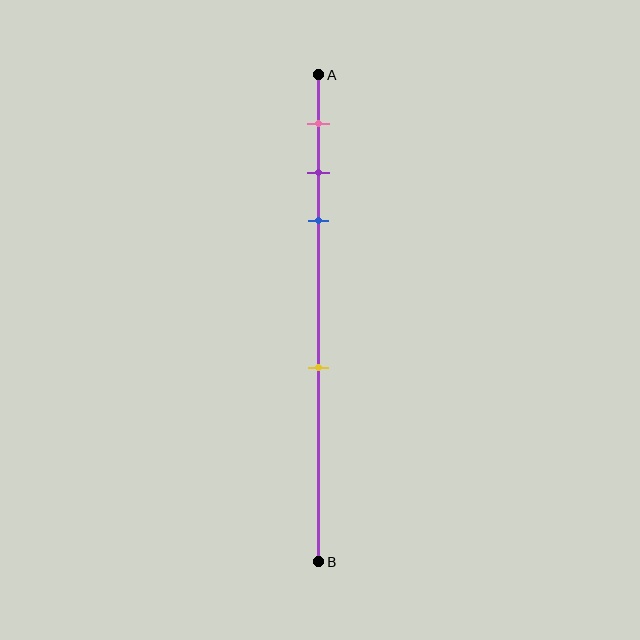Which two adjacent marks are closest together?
The purple and blue marks are the closest adjacent pair.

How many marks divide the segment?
There are 4 marks dividing the segment.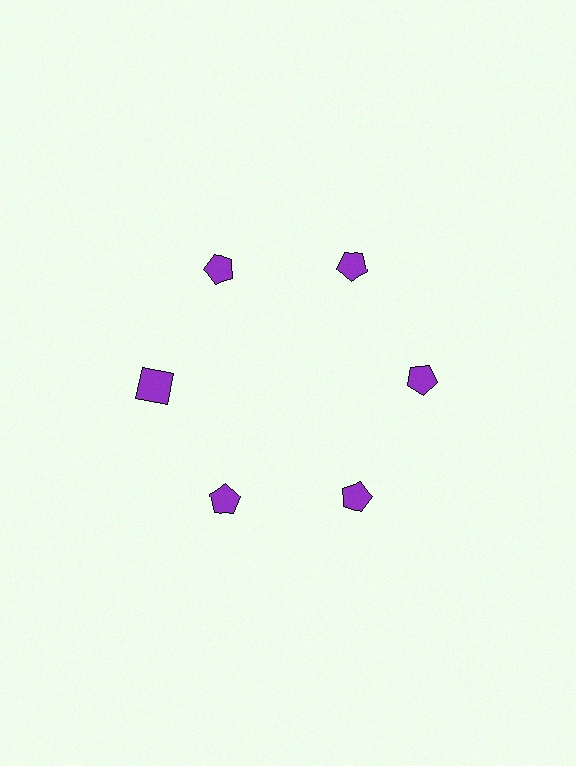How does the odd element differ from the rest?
It has a different shape: square instead of pentagon.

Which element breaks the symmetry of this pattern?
The purple square at roughly the 9 o'clock position breaks the symmetry. All other shapes are purple pentagons.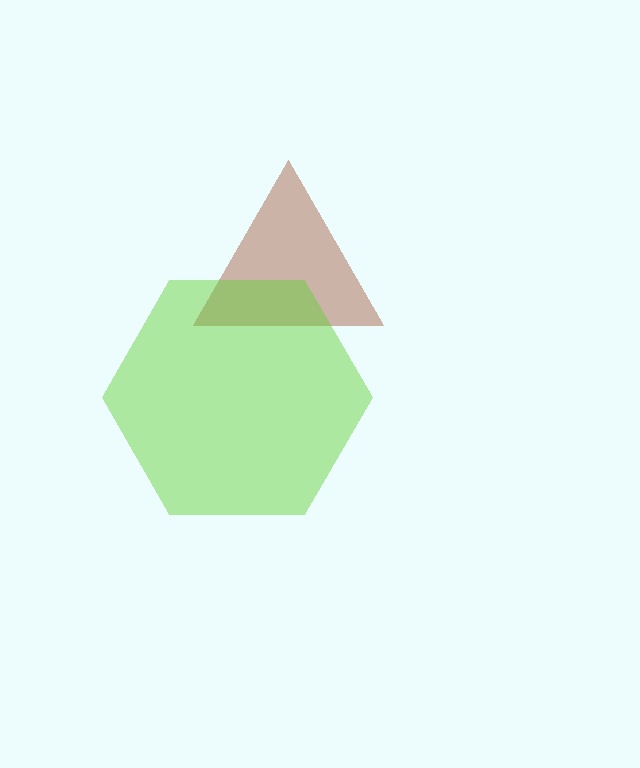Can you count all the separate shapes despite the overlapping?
Yes, there are 2 separate shapes.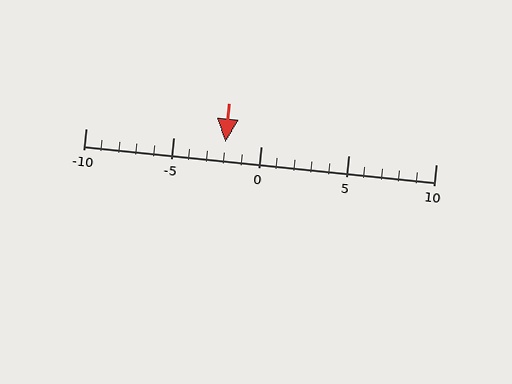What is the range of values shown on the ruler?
The ruler shows values from -10 to 10.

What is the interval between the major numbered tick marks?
The major tick marks are spaced 5 units apart.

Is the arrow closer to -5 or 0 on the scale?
The arrow is closer to 0.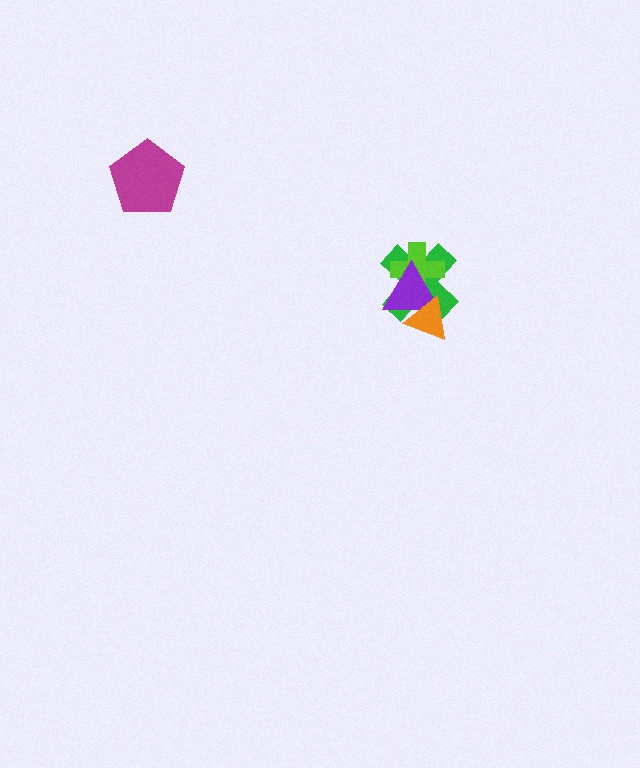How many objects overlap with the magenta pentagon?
0 objects overlap with the magenta pentagon.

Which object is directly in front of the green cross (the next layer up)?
The lime cross is directly in front of the green cross.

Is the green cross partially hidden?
Yes, it is partially covered by another shape.